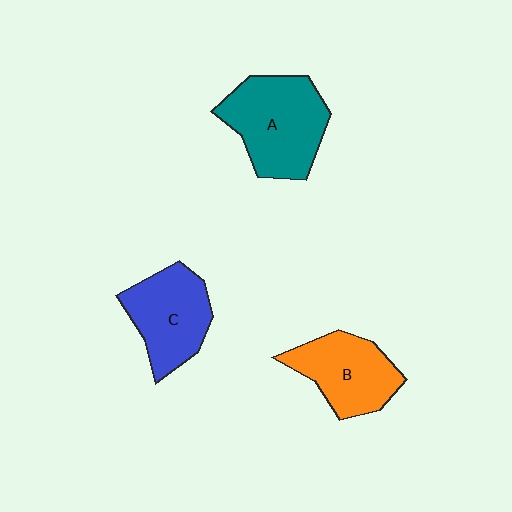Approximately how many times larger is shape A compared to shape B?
Approximately 1.3 times.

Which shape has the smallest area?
Shape B (orange).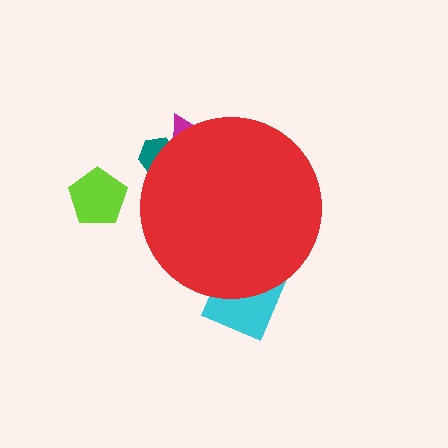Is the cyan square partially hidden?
Yes, the cyan square is partially hidden behind the red circle.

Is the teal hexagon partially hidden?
Yes, the teal hexagon is partially hidden behind the red circle.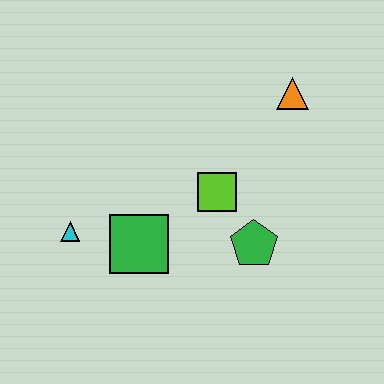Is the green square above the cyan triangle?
No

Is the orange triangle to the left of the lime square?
No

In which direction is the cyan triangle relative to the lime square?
The cyan triangle is to the left of the lime square.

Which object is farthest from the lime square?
The cyan triangle is farthest from the lime square.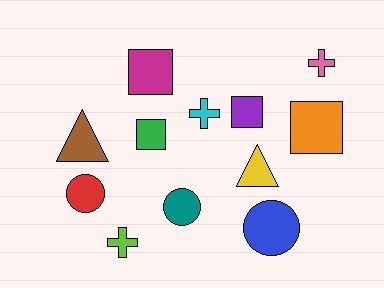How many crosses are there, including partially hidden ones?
There are 3 crosses.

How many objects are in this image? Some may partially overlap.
There are 12 objects.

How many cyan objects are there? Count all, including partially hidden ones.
There is 1 cyan object.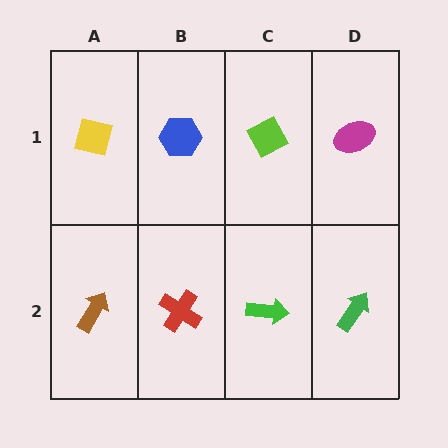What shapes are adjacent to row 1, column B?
A red cross (row 2, column B), a yellow square (row 1, column A), a lime diamond (row 1, column C).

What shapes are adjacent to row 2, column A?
A yellow square (row 1, column A), a red cross (row 2, column B).